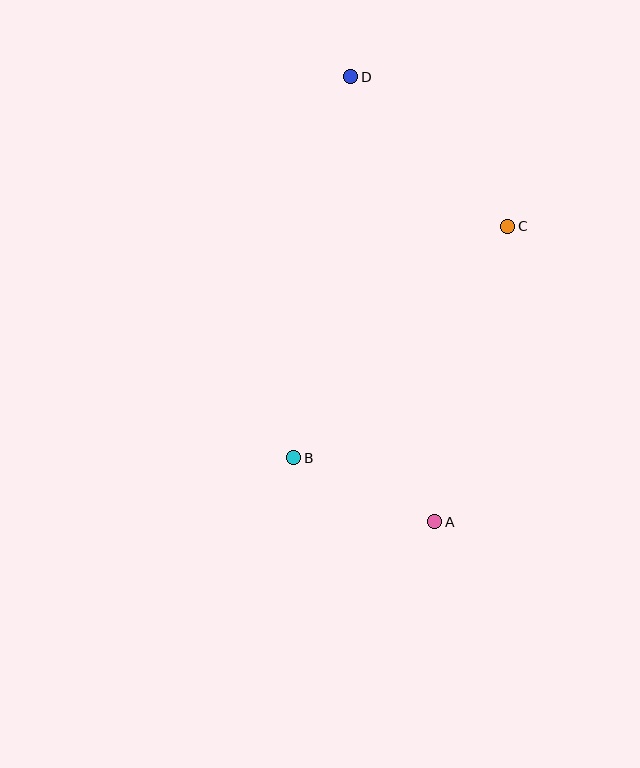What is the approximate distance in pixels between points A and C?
The distance between A and C is approximately 304 pixels.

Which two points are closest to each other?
Points A and B are closest to each other.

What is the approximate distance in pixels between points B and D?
The distance between B and D is approximately 385 pixels.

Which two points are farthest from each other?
Points A and D are farthest from each other.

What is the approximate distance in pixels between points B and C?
The distance between B and C is approximately 315 pixels.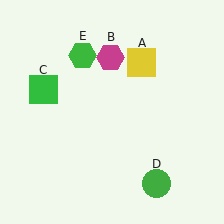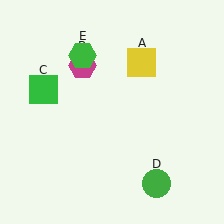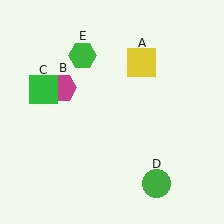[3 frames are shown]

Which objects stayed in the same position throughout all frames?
Yellow square (object A) and green square (object C) and green circle (object D) and green hexagon (object E) remained stationary.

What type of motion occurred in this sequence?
The magenta hexagon (object B) rotated counterclockwise around the center of the scene.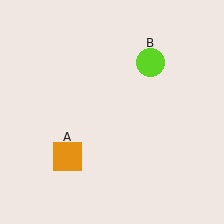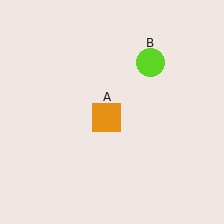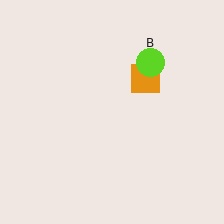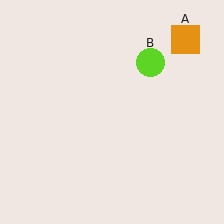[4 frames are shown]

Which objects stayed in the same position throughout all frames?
Lime circle (object B) remained stationary.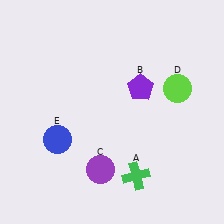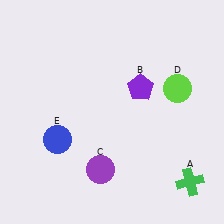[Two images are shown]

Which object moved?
The green cross (A) moved right.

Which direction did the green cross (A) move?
The green cross (A) moved right.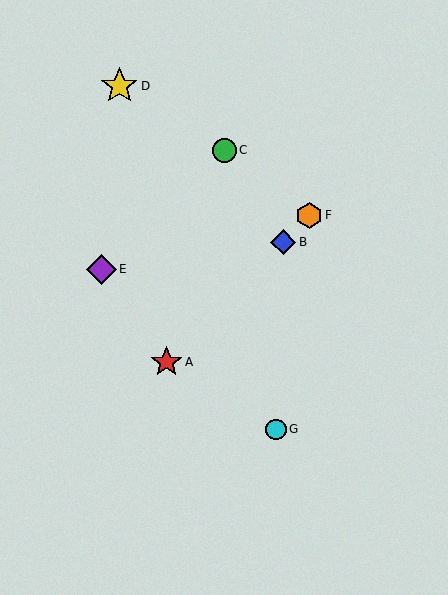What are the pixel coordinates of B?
Object B is at (283, 242).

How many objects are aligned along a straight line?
3 objects (A, B, F) are aligned along a straight line.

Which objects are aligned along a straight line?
Objects A, B, F are aligned along a straight line.